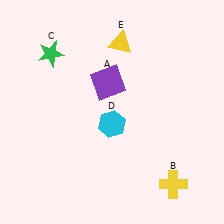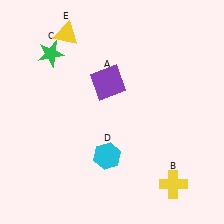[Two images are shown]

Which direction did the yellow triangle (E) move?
The yellow triangle (E) moved left.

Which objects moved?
The objects that moved are: the cyan hexagon (D), the yellow triangle (E).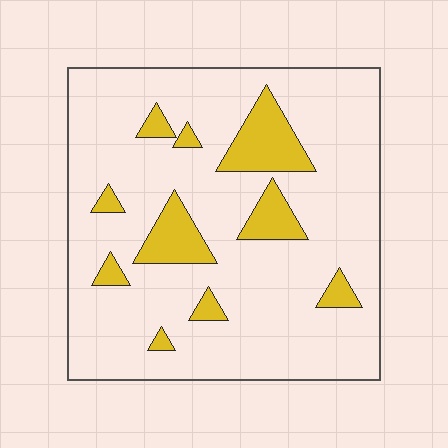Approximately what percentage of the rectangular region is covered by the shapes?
Approximately 15%.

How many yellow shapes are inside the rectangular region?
10.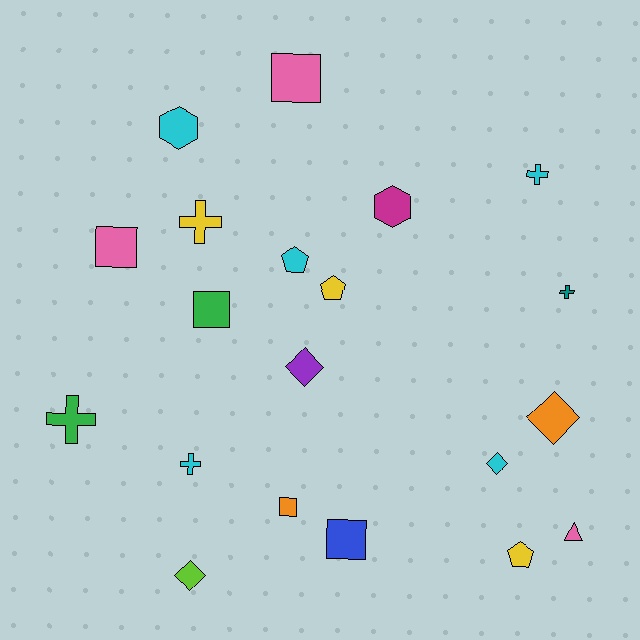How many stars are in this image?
There are no stars.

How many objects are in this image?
There are 20 objects.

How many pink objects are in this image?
There are 3 pink objects.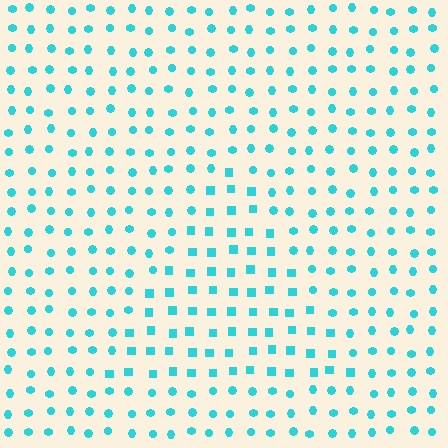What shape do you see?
I see a triangle.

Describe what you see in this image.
The image is filled with small cyan elements arranged in a uniform grid. A triangle-shaped region contains squares, while the surrounding area contains circles. The boundary is defined purely by the change in element shape.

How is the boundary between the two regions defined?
The boundary is defined by a change in element shape: squares inside vs. circles outside. All elements share the same color and spacing.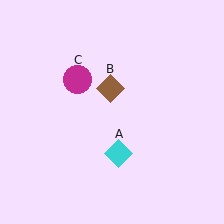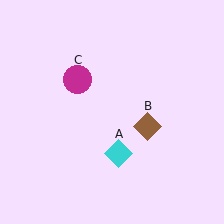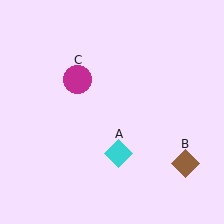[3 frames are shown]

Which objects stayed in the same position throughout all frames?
Cyan diamond (object A) and magenta circle (object C) remained stationary.